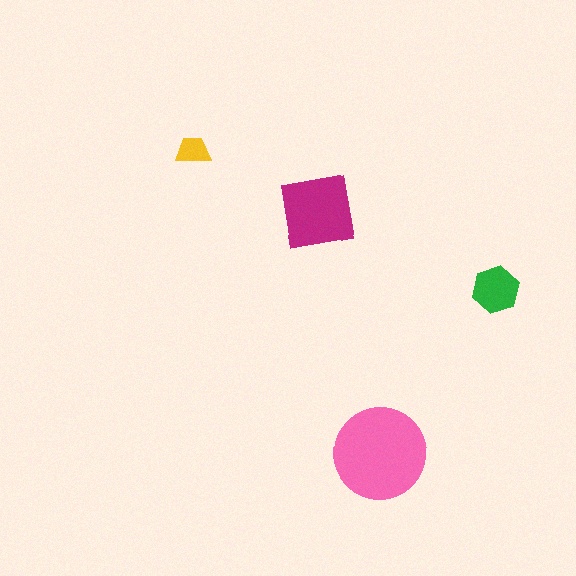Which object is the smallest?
The yellow trapezoid.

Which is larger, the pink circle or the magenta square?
The pink circle.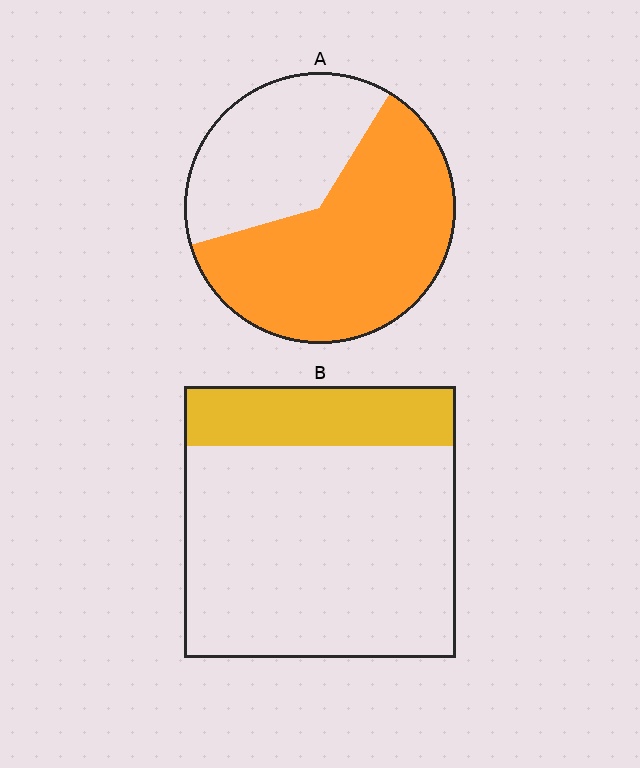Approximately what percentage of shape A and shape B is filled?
A is approximately 60% and B is approximately 20%.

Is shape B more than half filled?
No.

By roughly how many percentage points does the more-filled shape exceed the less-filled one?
By roughly 40 percentage points (A over B).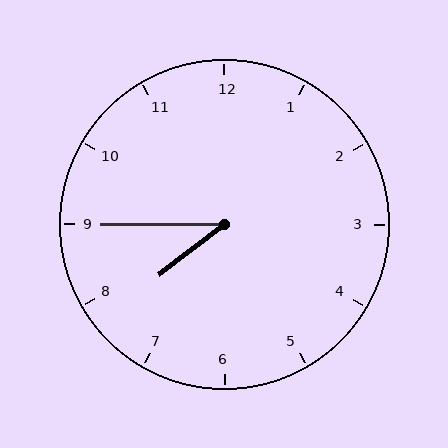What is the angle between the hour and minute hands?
Approximately 38 degrees.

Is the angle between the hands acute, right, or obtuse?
It is acute.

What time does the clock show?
7:45.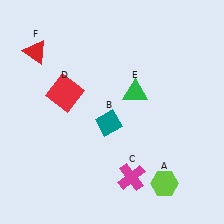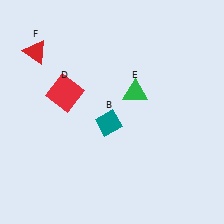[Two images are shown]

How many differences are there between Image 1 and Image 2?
There are 2 differences between the two images.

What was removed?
The magenta cross (C), the lime hexagon (A) were removed in Image 2.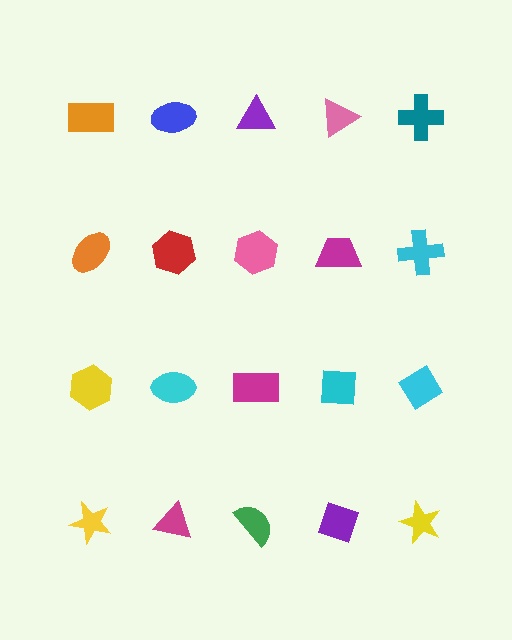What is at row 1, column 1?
An orange rectangle.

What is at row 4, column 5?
A yellow star.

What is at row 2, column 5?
A cyan cross.